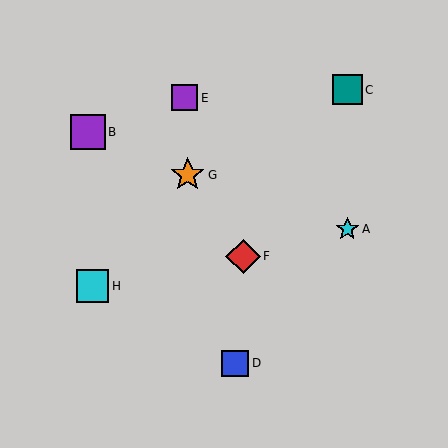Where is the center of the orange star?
The center of the orange star is at (188, 175).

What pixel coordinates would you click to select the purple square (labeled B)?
Click at (88, 132) to select the purple square B.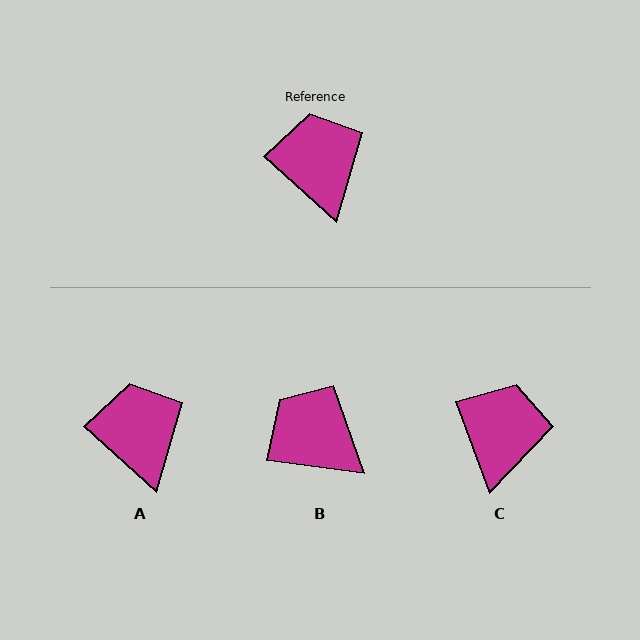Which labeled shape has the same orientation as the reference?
A.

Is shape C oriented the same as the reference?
No, it is off by about 28 degrees.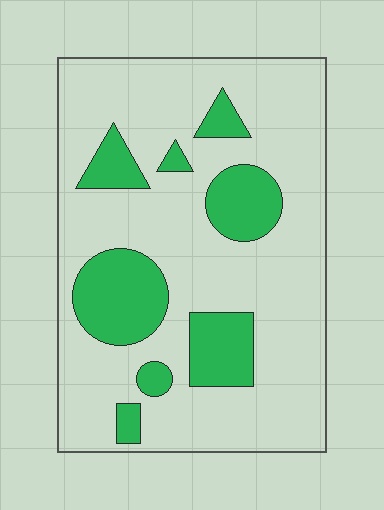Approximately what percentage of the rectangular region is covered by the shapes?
Approximately 20%.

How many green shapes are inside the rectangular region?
8.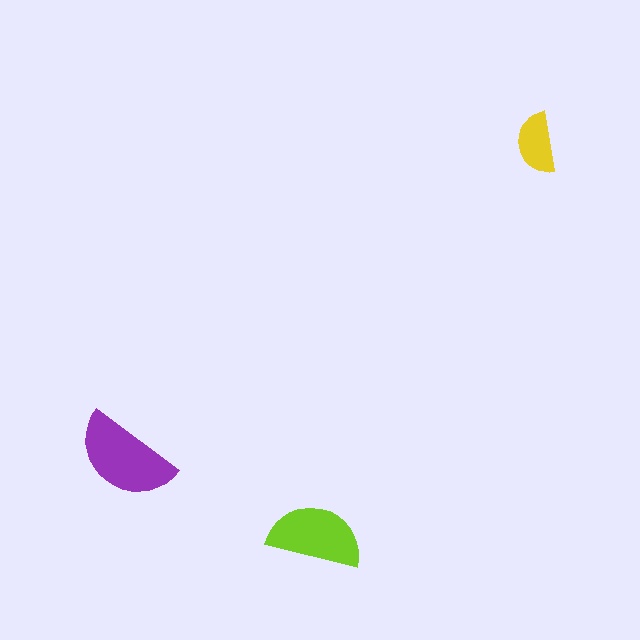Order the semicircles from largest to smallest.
the purple one, the lime one, the yellow one.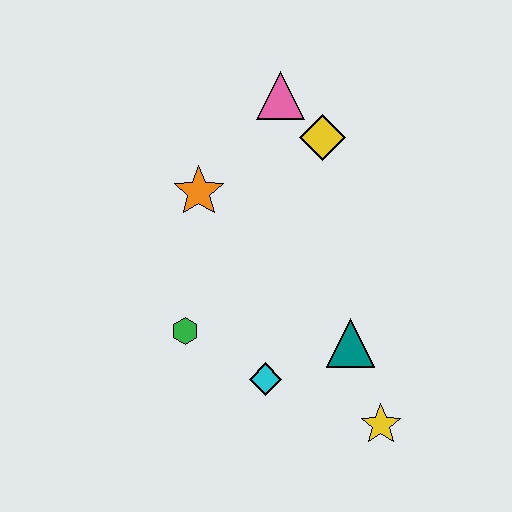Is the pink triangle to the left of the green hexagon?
No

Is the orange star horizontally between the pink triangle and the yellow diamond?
No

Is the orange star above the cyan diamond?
Yes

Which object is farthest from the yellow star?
The pink triangle is farthest from the yellow star.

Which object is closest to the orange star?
The pink triangle is closest to the orange star.